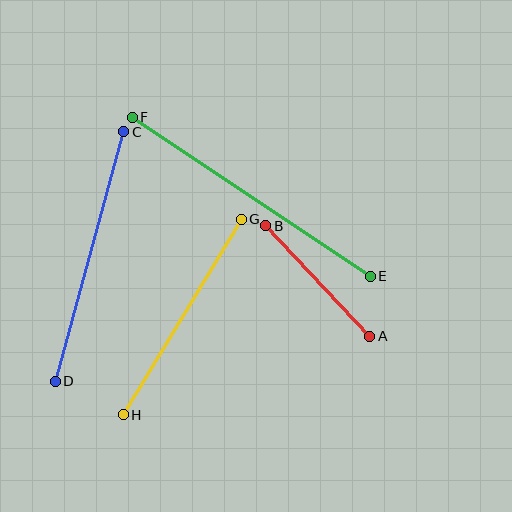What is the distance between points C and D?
The distance is approximately 259 pixels.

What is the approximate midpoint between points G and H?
The midpoint is at approximately (182, 317) pixels.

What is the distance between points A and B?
The distance is approximately 152 pixels.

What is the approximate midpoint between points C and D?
The midpoint is at approximately (90, 257) pixels.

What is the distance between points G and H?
The distance is approximately 229 pixels.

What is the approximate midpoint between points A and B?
The midpoint is at approximately (318, 281) pixels.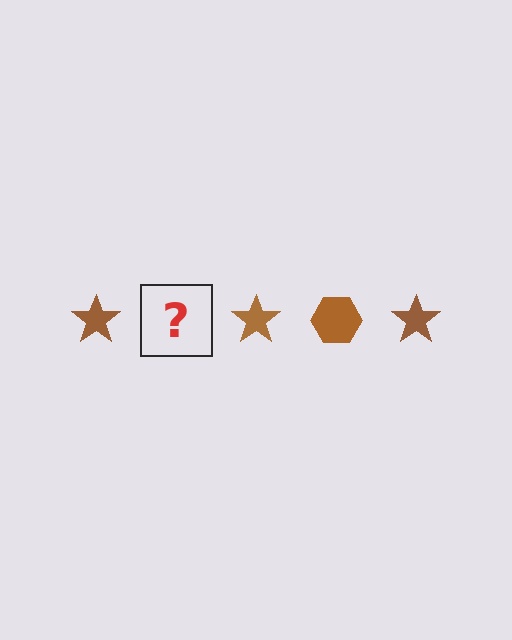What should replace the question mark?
The question mark should be replaced with a brown hexagon.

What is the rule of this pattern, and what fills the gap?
The rule is that the pattern cycles through star, hexagon shapes in brown. The gap should be filled with a brown hexagon.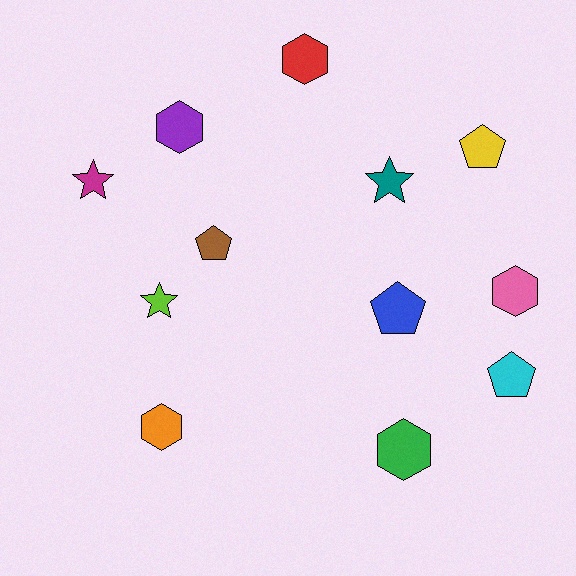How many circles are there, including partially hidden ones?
There are no circles.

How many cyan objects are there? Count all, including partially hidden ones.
There is 1 cyan object.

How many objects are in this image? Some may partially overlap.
There are 12 objects.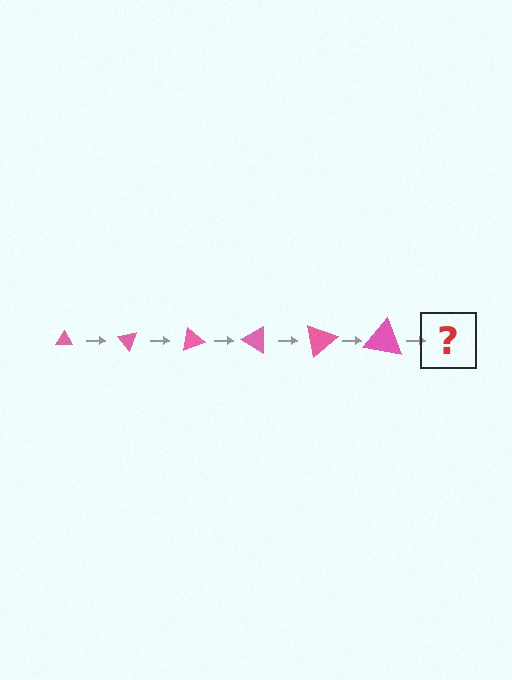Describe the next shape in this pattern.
It should be a triangle, larger than the previous one and rotated 300 degrees from the start.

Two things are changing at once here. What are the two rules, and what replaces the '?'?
The two rules are that the triangle grows larger each step and it rotates 50 degrees each step. The '?' should be a triangle, larger than the previous one and rotated 300 degrees from the start.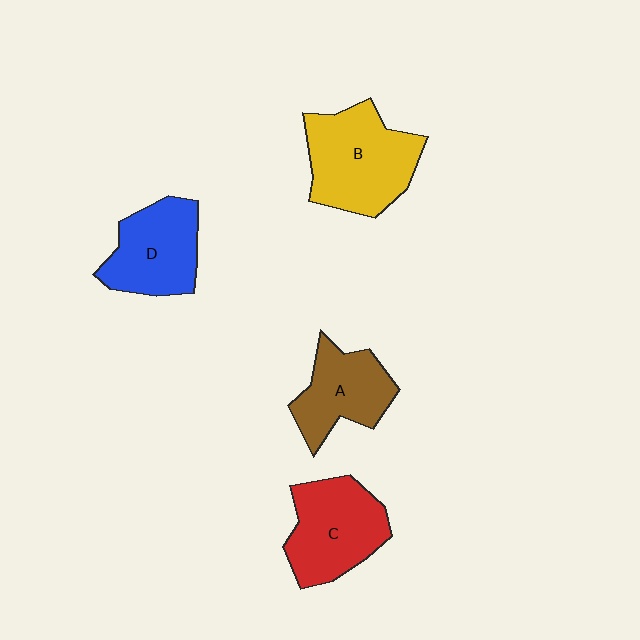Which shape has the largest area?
Shape B (yellow).